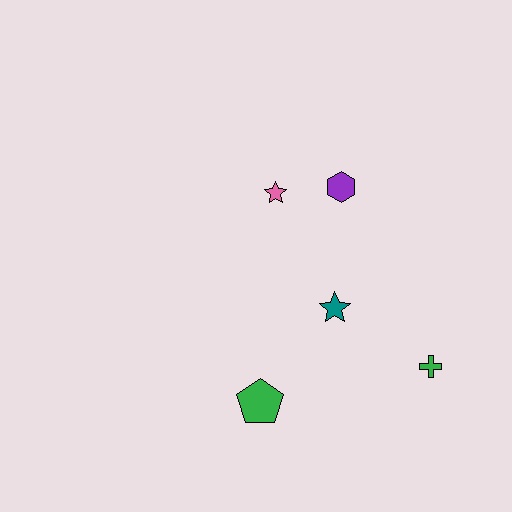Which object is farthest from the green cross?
The pink star is farthest from the green cross.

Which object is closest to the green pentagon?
The teal star is closest to the green pentagon.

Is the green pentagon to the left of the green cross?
Yes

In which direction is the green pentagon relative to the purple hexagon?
The green pentagon is below the purple hexagon.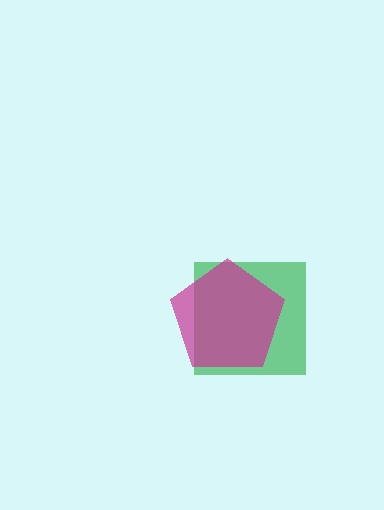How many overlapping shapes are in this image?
There are 2 overlapping shapes in the image.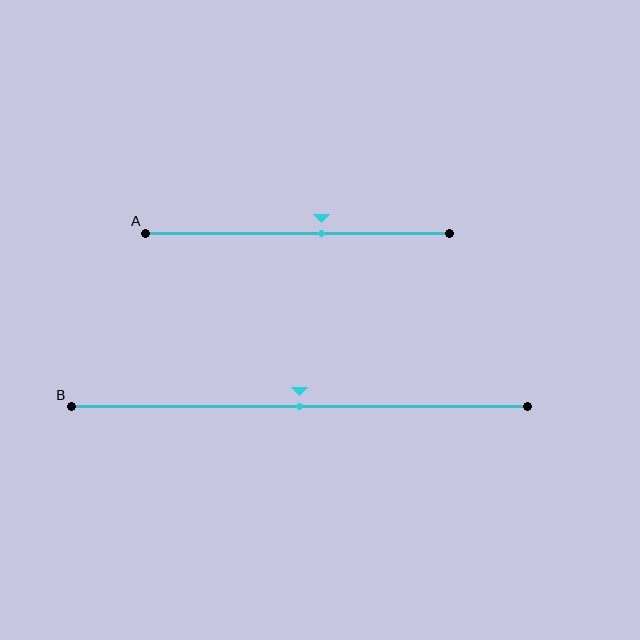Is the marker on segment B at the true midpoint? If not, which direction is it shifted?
Yes, the marker on segment B is at the true midpoint.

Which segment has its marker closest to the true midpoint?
Segment B has its marker closest to the true midpoint.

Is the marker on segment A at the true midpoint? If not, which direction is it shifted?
No, the marker on segment A is shifted to the right by about 8% of the segment length.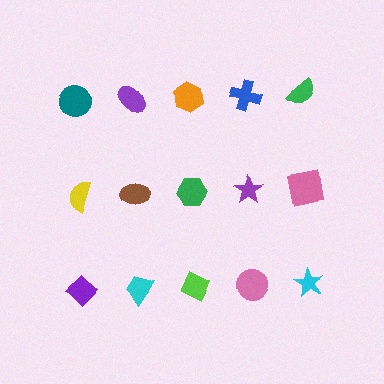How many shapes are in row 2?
5 shapes.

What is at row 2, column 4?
A purple star.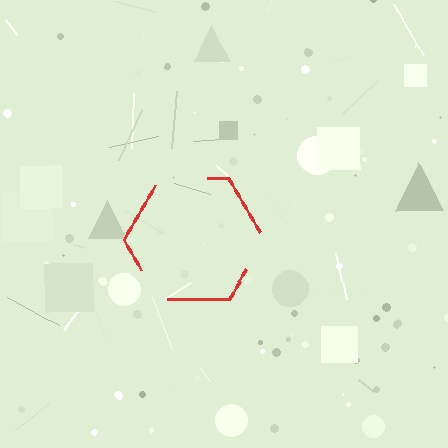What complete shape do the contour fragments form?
The contour fragments form a hexagon.